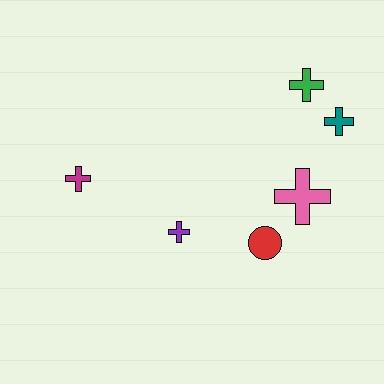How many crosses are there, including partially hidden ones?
There are 5 crosses.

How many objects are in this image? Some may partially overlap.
There are 6 objects.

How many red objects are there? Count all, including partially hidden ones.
There is 1 red object.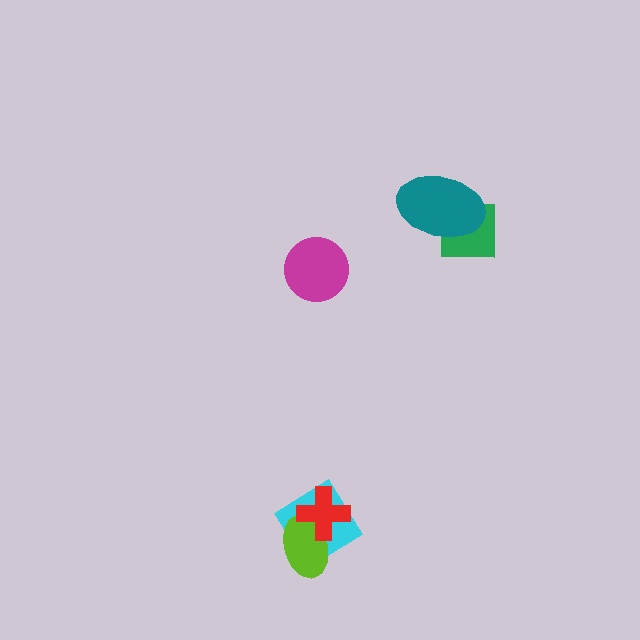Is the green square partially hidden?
Yes, it is partially covered by another shape.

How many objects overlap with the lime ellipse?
2 objects overlap with the lime ellipse.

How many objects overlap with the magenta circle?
0 objects overlap with the magenta circle.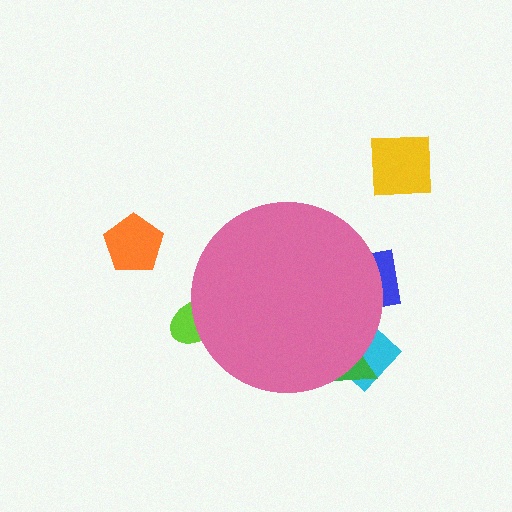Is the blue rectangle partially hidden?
Yes, the blue rectangle is partially hidden behind the pink circle.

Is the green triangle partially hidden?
Yes, the green triangle is partially hidden behind the pink circle.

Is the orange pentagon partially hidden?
No, the orange pentagon is fully visible.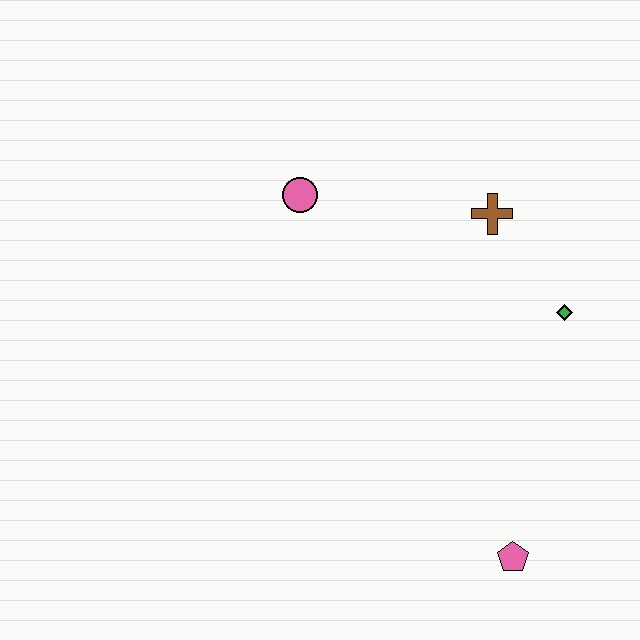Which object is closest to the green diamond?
The brown cross is closest to the green diamond.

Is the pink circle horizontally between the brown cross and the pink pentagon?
No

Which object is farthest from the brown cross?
The pink pentagon is farthest from the brown cross.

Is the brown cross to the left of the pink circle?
No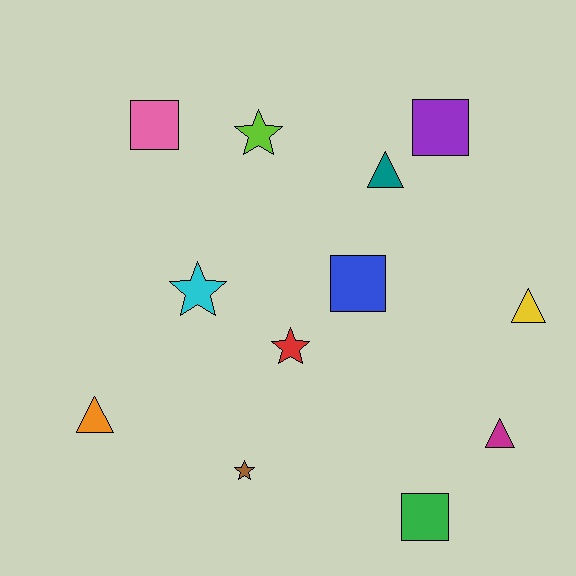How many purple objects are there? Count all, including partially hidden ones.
There is 1 purple object.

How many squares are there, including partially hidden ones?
There are 4 squares.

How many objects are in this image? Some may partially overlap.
There are 12 objects.